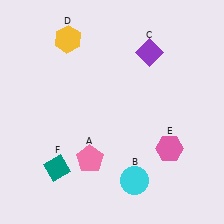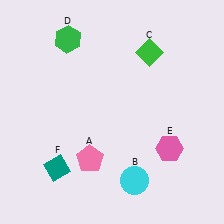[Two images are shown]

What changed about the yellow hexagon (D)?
In Image 1, D is yellow. In Image 2, it changed to green.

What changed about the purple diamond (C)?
In Image 1, C is purple. In Image 2, it changed to green.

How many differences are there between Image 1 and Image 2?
There are 2 differences between the two images.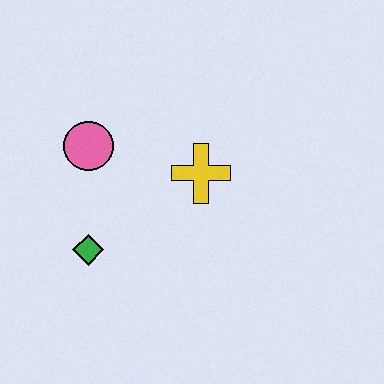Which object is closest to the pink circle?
The green diamond is closest to the pink circle.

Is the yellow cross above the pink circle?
No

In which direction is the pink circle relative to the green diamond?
The pink circle is above the green diamond.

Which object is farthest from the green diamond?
The yellow cross is farthest from the green diamond.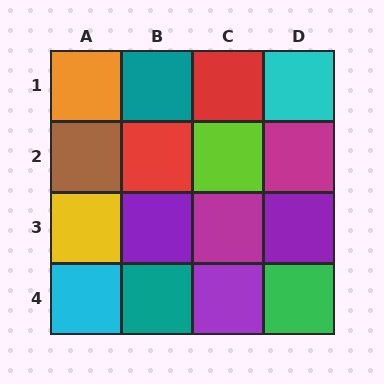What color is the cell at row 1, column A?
Orange.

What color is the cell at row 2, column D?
Magenta.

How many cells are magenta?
2 cells are magenta.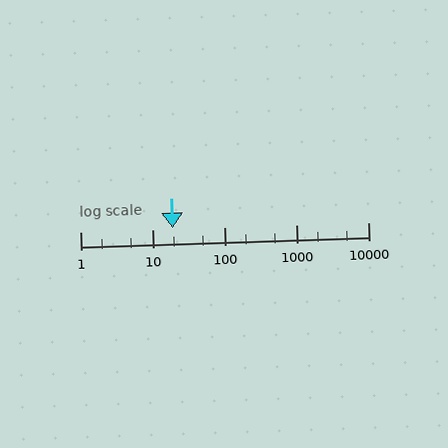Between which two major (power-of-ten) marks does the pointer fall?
The pointer is between 10 and 100.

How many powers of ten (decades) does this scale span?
The scale spans 4 decades, from 1 to 10000.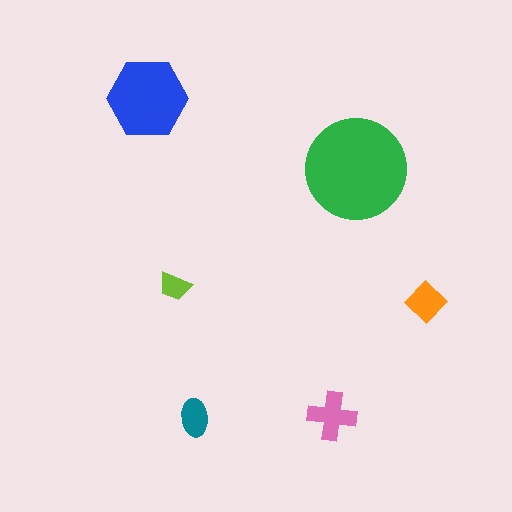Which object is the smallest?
The lime trapezoid.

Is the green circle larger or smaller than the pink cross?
Larger.